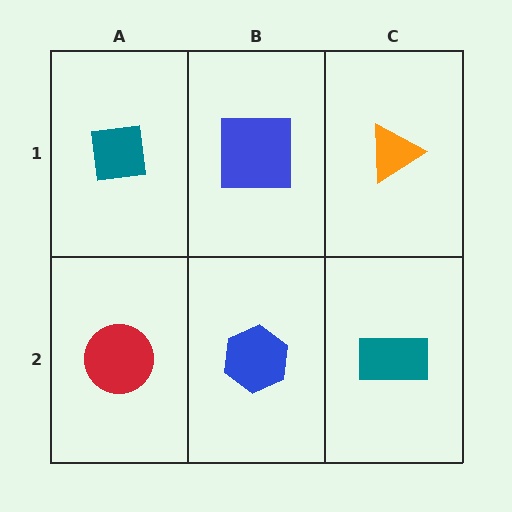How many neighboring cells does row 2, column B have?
3.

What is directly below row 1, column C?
A teal rectangle.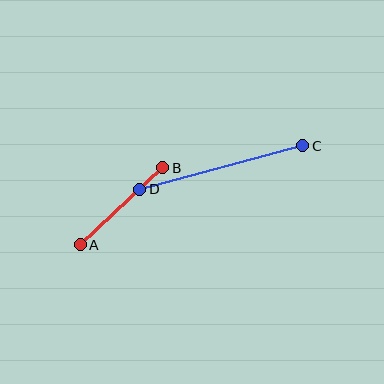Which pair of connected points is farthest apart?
Points C and D are farthest apart.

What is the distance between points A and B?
The distance is approximately 113 pixels.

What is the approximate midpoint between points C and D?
The midpoint is at approximately (221, 168) pixels.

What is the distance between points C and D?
The distance is approximately 169 pixels.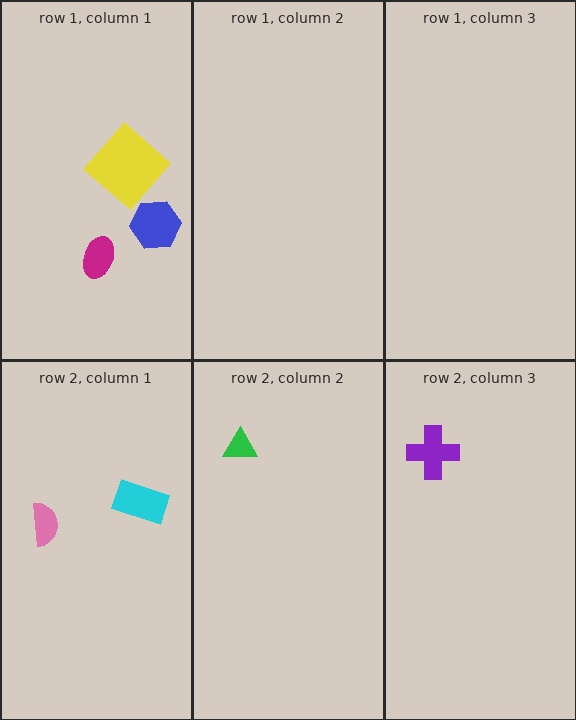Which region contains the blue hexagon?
The row 1, column 1 region.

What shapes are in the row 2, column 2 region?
The green triangle.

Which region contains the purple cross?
The row 2, column 3 region.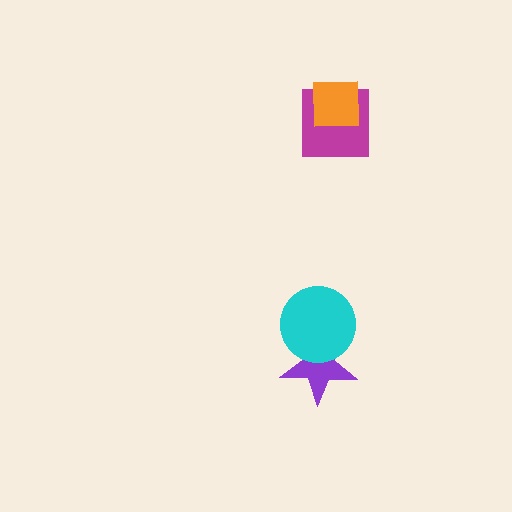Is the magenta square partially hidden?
Yes, it is partially covered by another shape.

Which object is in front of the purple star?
The cyan circle is in front of the purple star.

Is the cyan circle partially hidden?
No, no other shape covers it.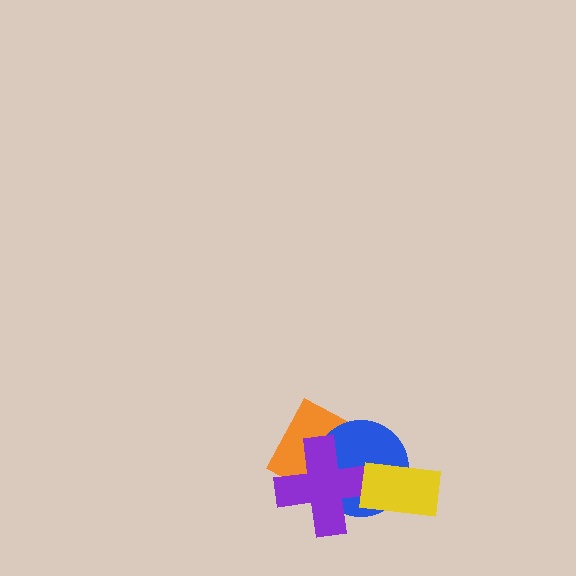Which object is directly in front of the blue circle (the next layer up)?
The purple cross is directly in front of the blue circle.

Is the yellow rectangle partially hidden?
No, no other shape covers it.